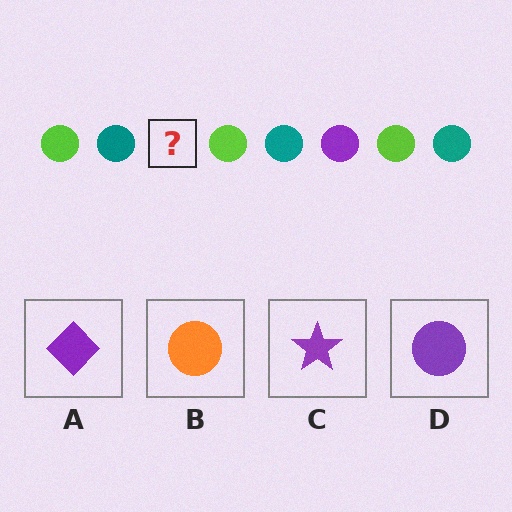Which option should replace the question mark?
Option D.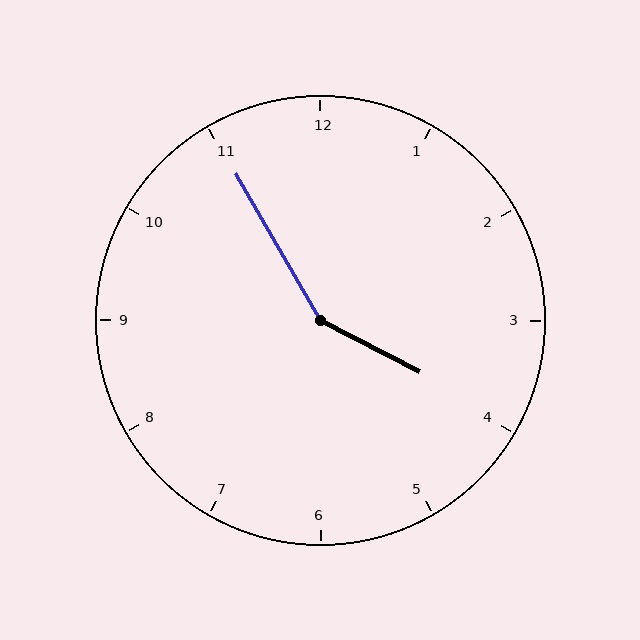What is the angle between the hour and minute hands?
Approximately 148 degrees.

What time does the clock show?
3:55.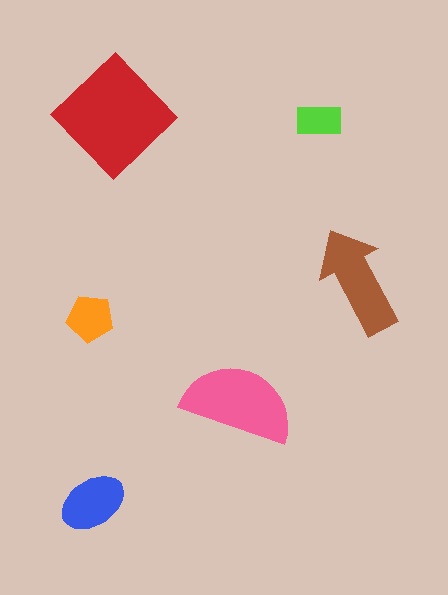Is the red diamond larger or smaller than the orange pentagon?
Larger.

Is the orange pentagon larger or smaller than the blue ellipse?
Smaller.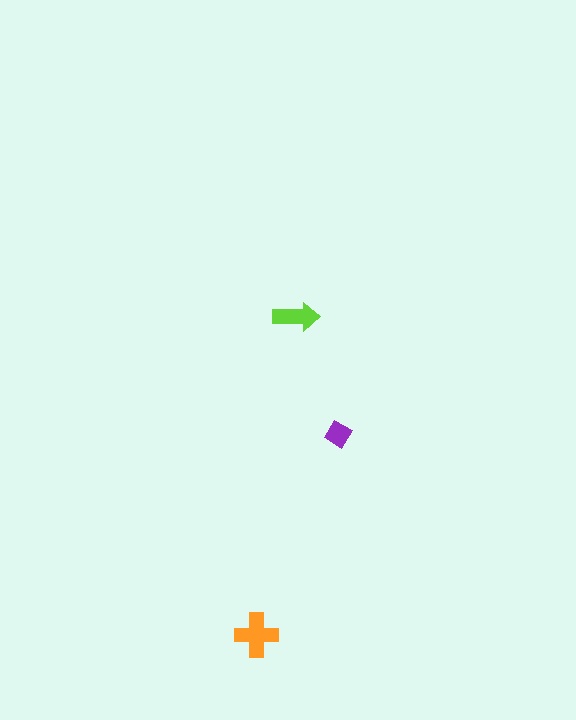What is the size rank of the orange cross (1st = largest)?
1st.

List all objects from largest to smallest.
The orange cross, the lime arrow, the purple diamond.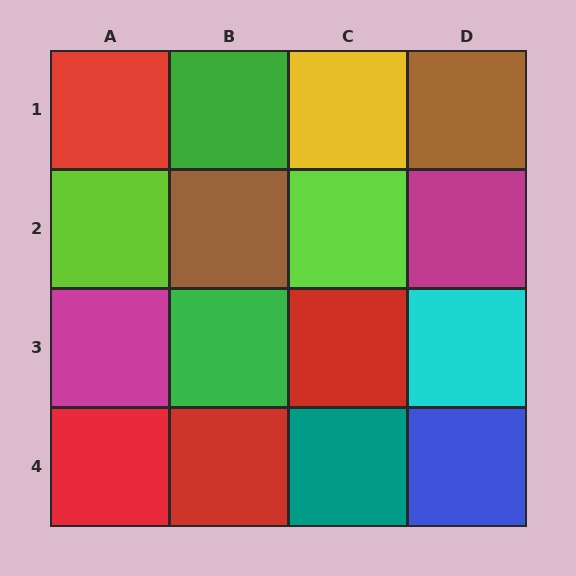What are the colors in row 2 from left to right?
Lime, brown, lime, magenta.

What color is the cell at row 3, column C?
Red.